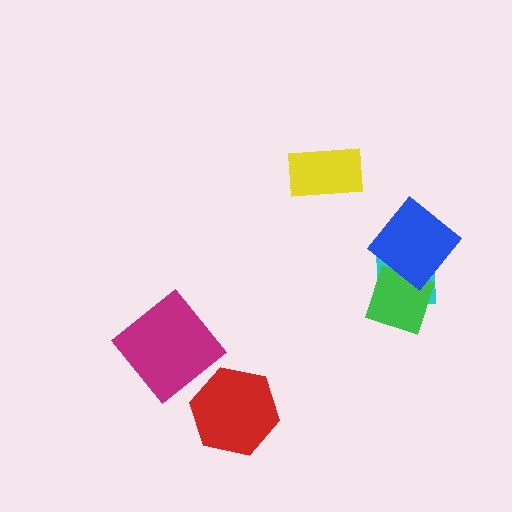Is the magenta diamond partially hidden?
No, no other shape covers it.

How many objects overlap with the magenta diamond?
0 objects overlap with the magenta diamond.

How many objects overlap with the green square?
1 object overlaps with the green square.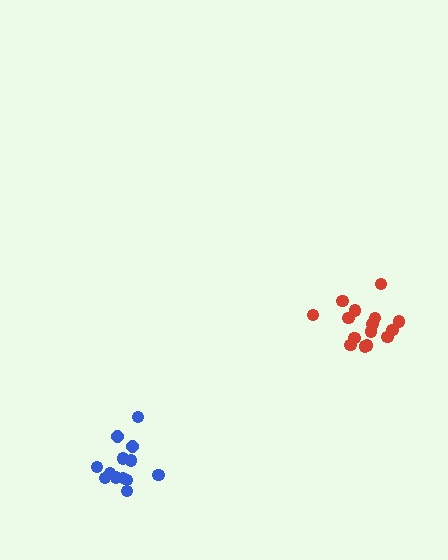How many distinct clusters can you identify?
There are 2 distinct clusters.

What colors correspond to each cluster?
The clusters are colored: red, blue.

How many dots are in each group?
Group 1: 15 dots, Group 2: 13 dots (28 total).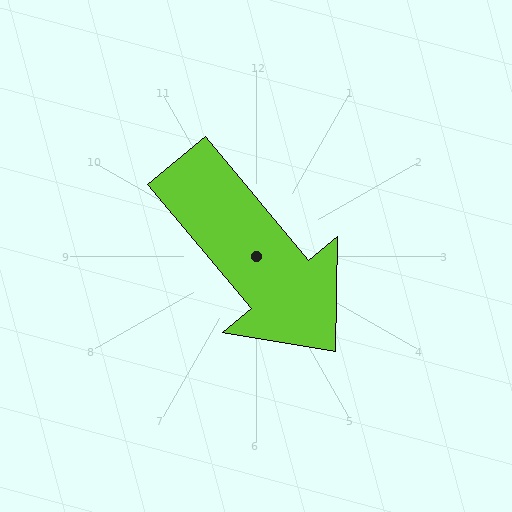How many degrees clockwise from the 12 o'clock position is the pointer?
Approximately 140 degrees.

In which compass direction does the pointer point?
Southeast.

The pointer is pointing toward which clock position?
Roughly 5 o'clock.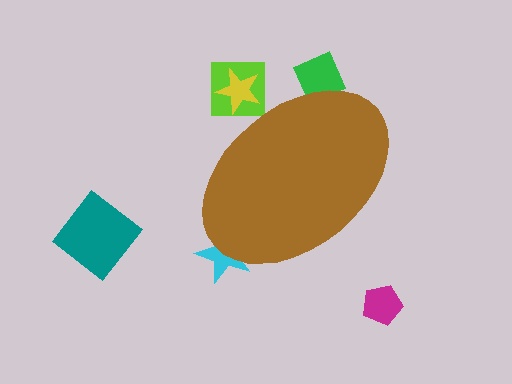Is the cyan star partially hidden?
Yes, the cyan star is partially hidden behind the brown ellipse.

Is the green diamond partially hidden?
Yes, the green diamond is partially hidden behind the brown ellipse.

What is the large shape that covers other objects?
A brown ellipse.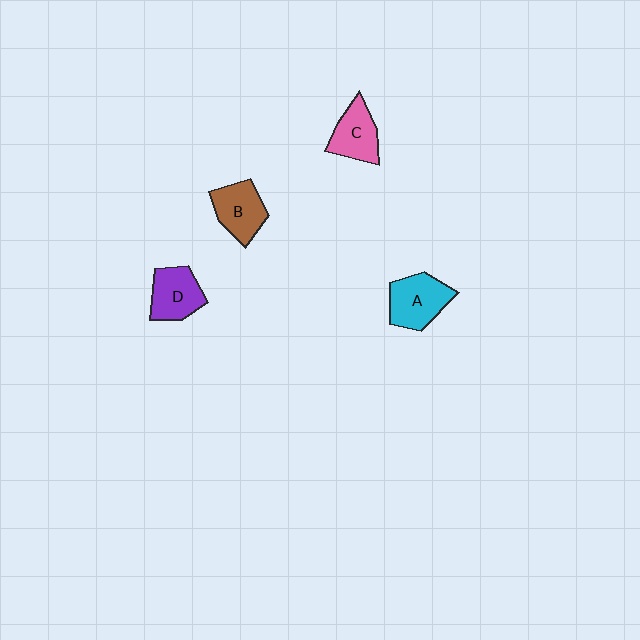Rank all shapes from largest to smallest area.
From largest to smallest: A (cyan), B (brown), D (purple), C (pink).